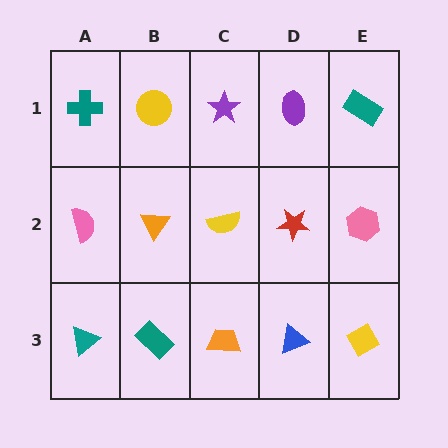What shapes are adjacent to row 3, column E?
A pink hexagon (row 2, column E), a blue triangle (row 3, column D).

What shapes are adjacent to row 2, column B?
A yellow circle (row 1, column B), a teal rectangle (row 3, column B), a pink semicircle (row 2, column A), a yellow semicircle (row 2, column C).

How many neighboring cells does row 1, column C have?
3.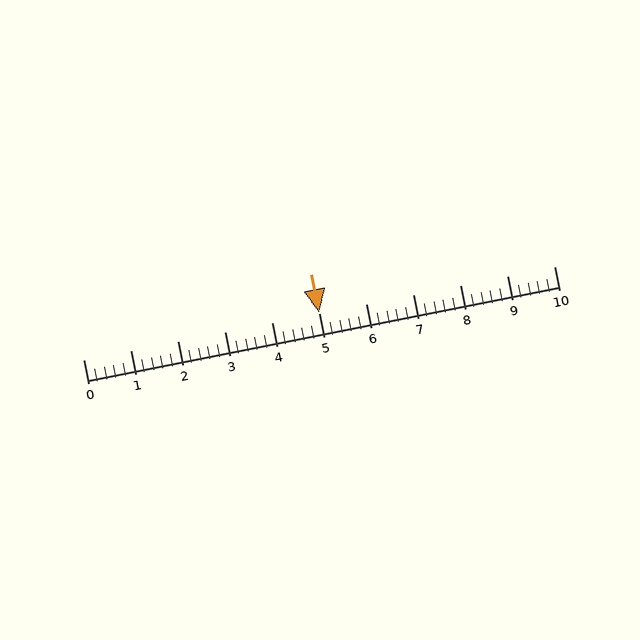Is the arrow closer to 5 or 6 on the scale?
The arrow is closer to 5.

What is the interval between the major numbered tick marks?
The major tick marks are spaced 1 units apart.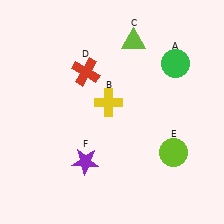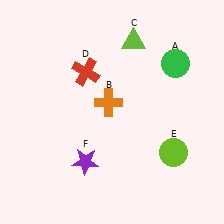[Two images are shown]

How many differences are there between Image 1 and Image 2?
There is 1 difference between the two images.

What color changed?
The cross (B) changed from yellow in Image 1 to orange in Image 2.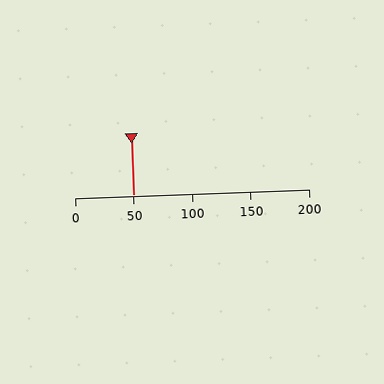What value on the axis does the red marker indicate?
The marker indicates approximately 50.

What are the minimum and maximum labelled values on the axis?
The axis runs from 0 to 200.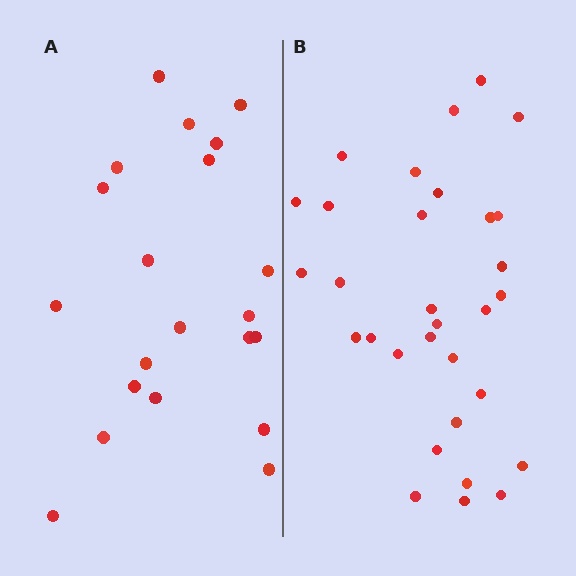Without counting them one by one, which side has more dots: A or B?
Region B (the right region) has more dots.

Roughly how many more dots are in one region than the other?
Region B has roughly 10 or so more dots than region A.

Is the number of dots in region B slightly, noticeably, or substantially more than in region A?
Region B has substantially more. The ratio is roughly 1.5 to 1.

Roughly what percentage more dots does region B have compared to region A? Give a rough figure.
About 50% more.